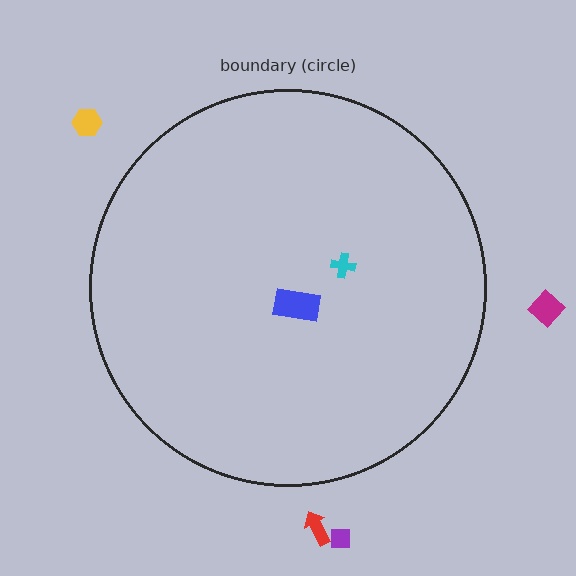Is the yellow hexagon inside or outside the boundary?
Outside.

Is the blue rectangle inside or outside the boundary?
Inside.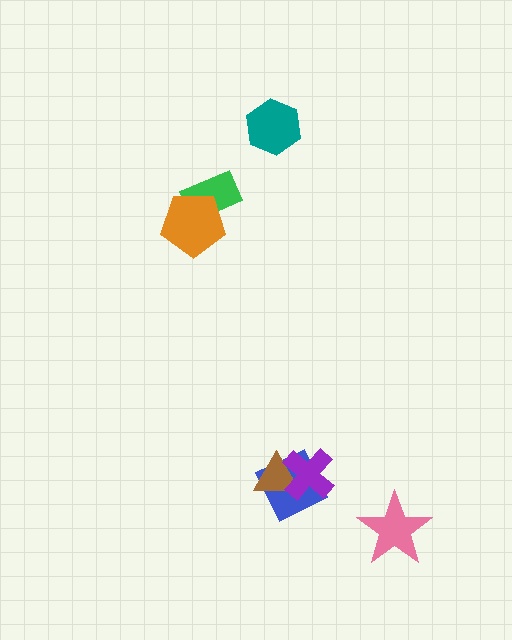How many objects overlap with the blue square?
2 objects overlap with the blue square.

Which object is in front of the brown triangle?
The purple cross is in front of the brown triangle.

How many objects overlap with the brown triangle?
2 objects overlap with the brown triangle.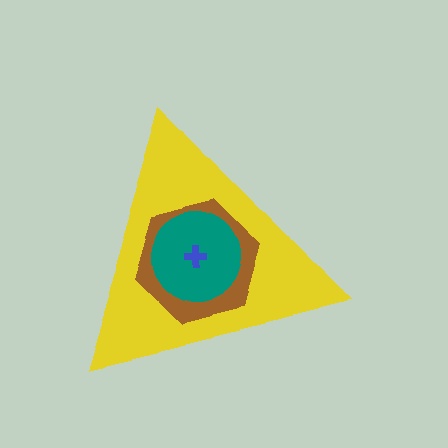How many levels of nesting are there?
4.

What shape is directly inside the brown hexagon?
The teal circle.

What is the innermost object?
The blue cross.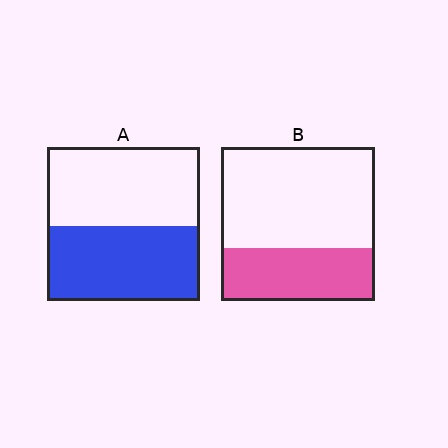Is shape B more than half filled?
No.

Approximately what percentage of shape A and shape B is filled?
A is approximately 50% and B is approximately 35%.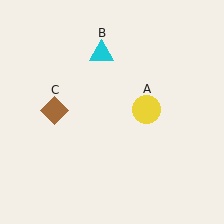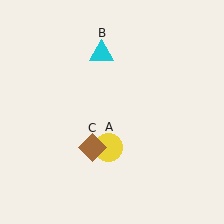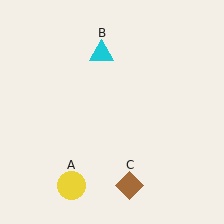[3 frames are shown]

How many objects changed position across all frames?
2 objects changed position: yellow circle (object A), brown diamond (object C).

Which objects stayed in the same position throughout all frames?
Cyan triangle (object B) remained stationary.